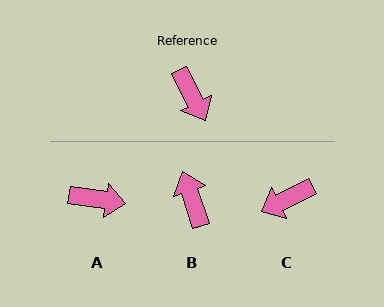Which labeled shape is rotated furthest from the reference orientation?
B, about 171 degrees away.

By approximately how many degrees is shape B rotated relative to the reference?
Approximately 171 degrees counter-clockwise.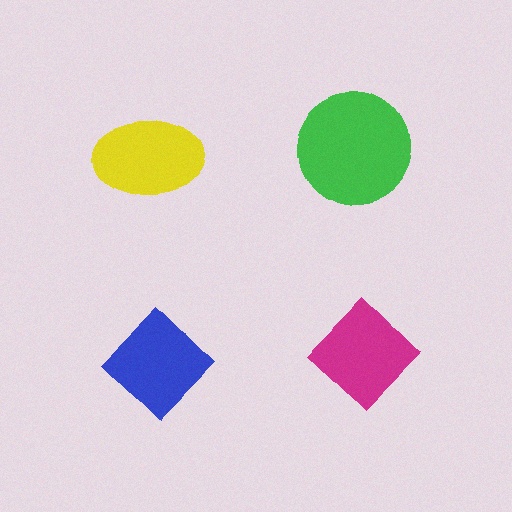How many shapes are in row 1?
2 shapes.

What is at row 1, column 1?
A yellow ellipse.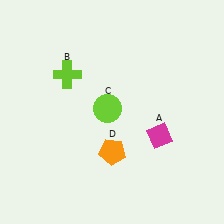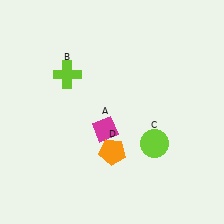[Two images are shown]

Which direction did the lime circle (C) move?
The lime circle (C) moved right.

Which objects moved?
The objects that moved are: the magenta diamond (A), the lime circle (C).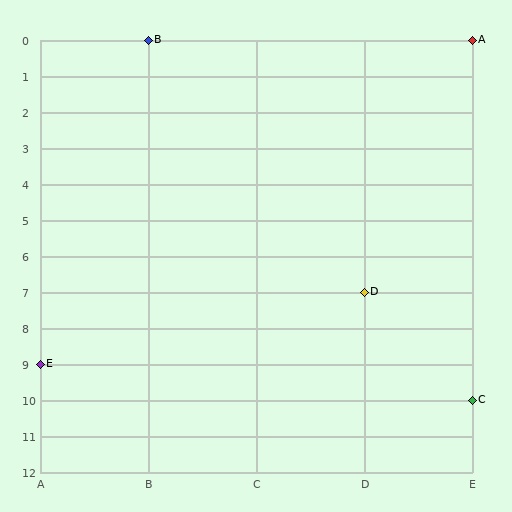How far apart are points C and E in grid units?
Points C and E are 4 columns and 1 row apart (about 4.1 grid units diagonally).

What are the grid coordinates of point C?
Point C is at grid coordinates (E, 10).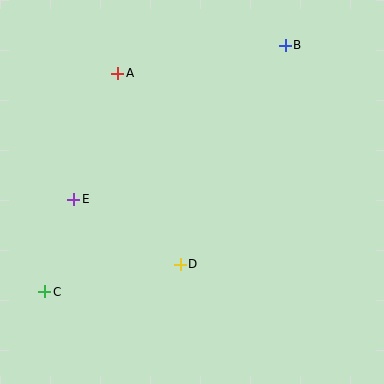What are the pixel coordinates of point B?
Point B is at (285, 45).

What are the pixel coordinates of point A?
Point A is at (118, 73).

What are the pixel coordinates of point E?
Point E is at (74, 199).